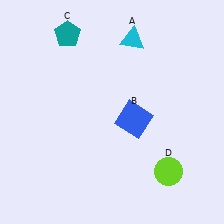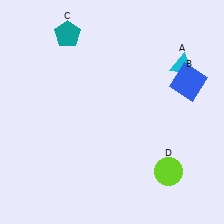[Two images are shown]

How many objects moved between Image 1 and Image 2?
2 objects moved between the two images.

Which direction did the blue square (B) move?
The blue square (B) moved right.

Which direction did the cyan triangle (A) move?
The cyan triangle (A) moved right.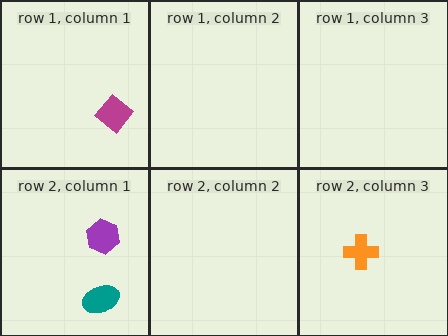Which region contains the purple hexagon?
The row 2, column 1 region.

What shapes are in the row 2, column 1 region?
The purple hexagon, the teal ellipse.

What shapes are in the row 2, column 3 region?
The orange cross.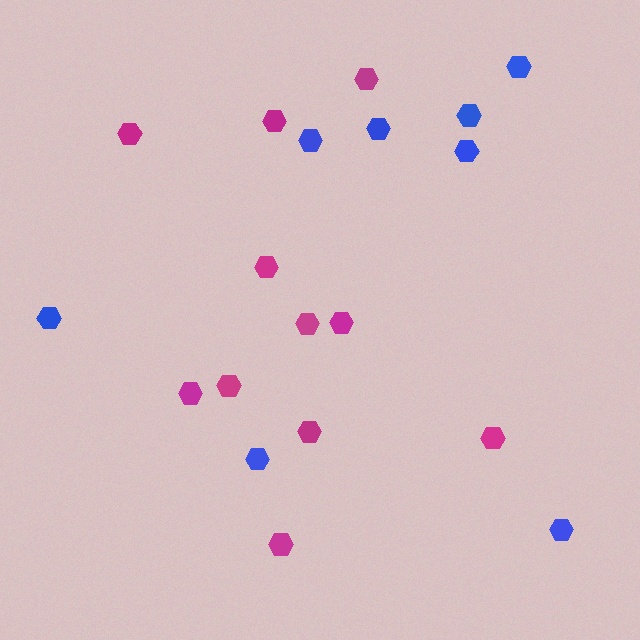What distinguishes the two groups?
There are 2 groups: one group of blue hexagons (8) and one group of magenta hexagons (11).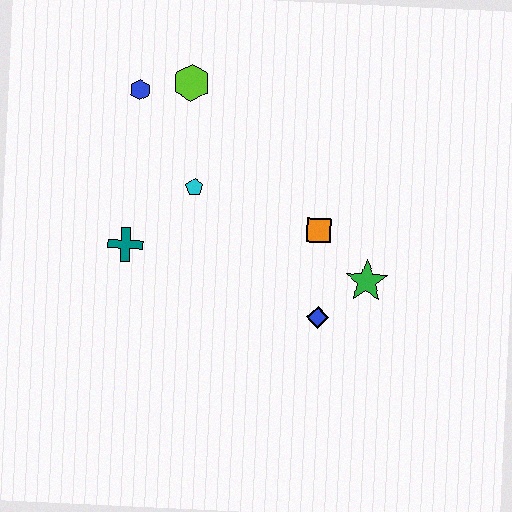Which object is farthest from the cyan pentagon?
The green star is farthest from the cyan pentagon.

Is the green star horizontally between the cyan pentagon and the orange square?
No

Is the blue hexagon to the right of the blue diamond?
No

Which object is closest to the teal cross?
The cyan pentagon is closest to the teal cross.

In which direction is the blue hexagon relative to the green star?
The blue hexagon is to the left of the green star.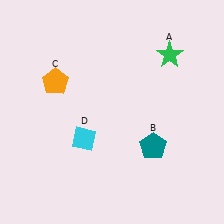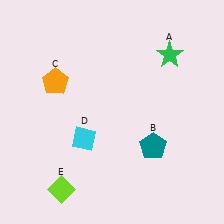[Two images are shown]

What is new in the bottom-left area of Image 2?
A lime diamond (E) was added in the bottom-left area of Image 2.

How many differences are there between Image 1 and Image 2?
There is 1 difference between the two images.